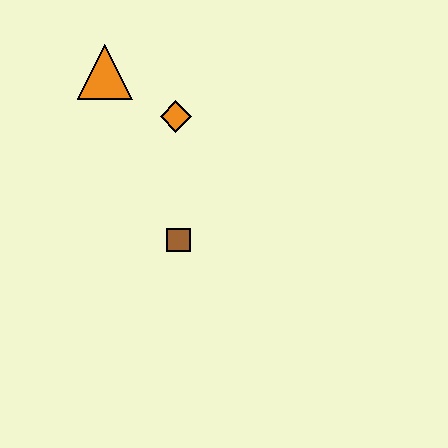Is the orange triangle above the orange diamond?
Yes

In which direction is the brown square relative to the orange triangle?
The brown square is below the orange triangle.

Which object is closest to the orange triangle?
The orange diamond is closest to the orange triangle.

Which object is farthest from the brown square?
The orange triangle is farthest from the brown square.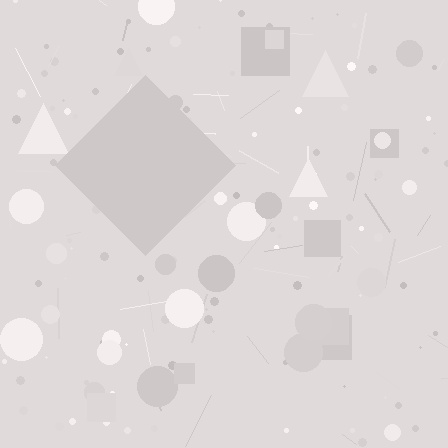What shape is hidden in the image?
A diamond is hidden in the image.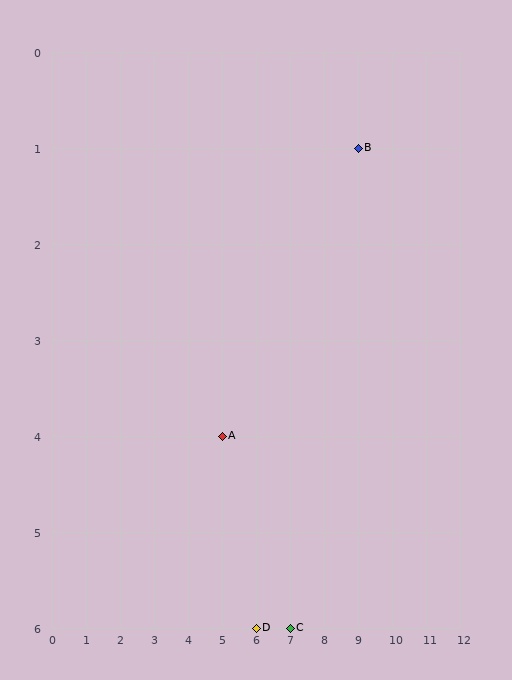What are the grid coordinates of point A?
Point A is at grid coordinates (5, 4).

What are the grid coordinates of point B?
Point B is at grid coordinates (9, 1).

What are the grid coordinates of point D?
Point D is at grid coordinates (6, 6).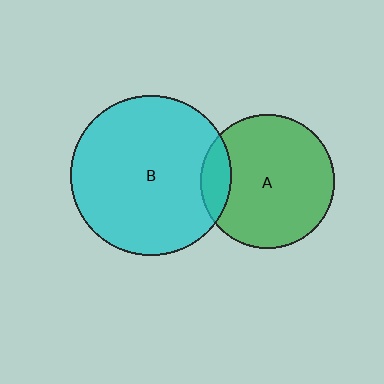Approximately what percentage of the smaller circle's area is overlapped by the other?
Approximately 15%.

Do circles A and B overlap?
Yes.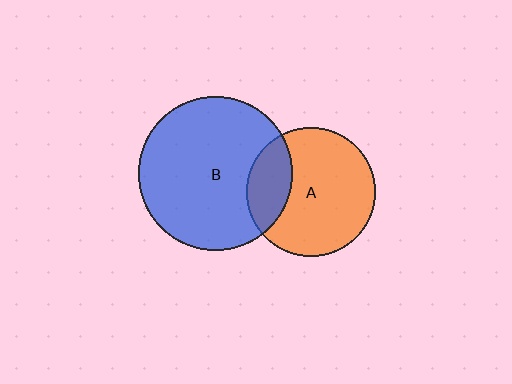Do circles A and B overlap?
Yes.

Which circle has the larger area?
Circle B (blue).